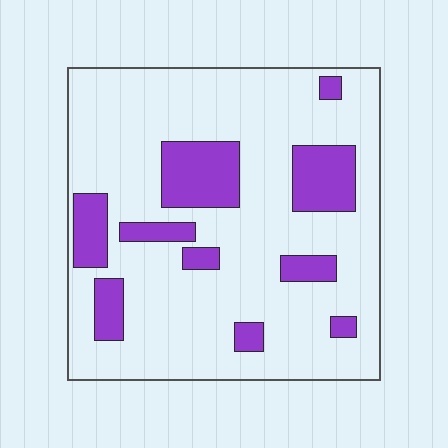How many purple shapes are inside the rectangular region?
10.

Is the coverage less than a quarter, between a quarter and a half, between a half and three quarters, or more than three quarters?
Less than a quarter.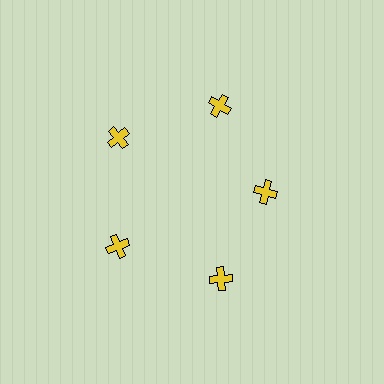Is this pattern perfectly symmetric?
No. The 5 yellow crosses are arranged in a ring, but one element near the 3 o'clock position is pulled inward toward the center, breaking the 5-fold rotational symmetry.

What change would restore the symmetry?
The symmetry would be restored by moving it outward, back onto the ring so that all 5 crosses sit at equal angles and equal distance from the center.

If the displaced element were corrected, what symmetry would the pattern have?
It would have 5-fold rotational symmetry — the pattern would map onto itself every 72 degrees.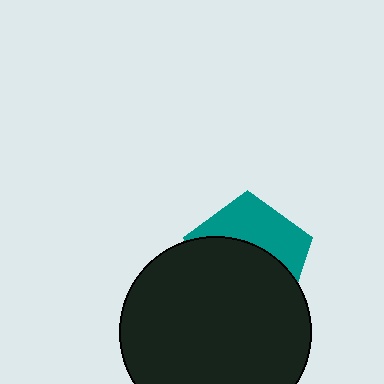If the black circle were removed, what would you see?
You would see the complete teal pentagon.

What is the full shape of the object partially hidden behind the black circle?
The partially hidden object is a teal pentagon.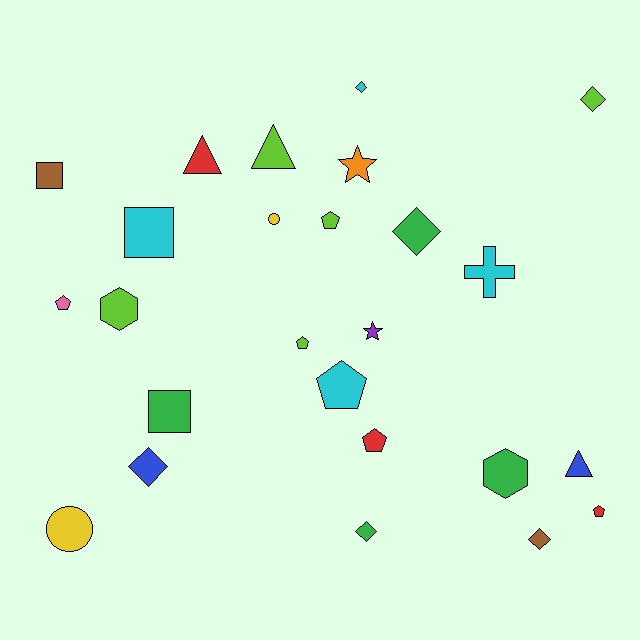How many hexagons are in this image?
There are 2 hexagons.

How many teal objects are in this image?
There are no teal objects.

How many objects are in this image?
There are 25 objects.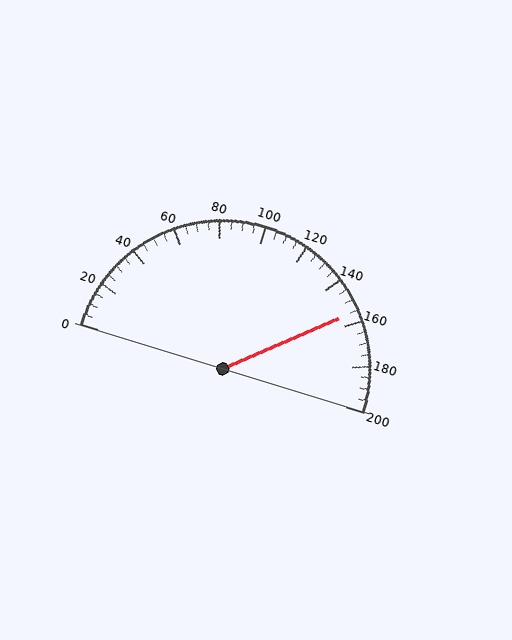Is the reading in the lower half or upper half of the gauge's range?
The reading is in the upper half of the range (0 to 200).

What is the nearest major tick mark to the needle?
The nearest major tick mark is 160.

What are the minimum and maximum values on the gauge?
The gauge ranges from 0 to 200.